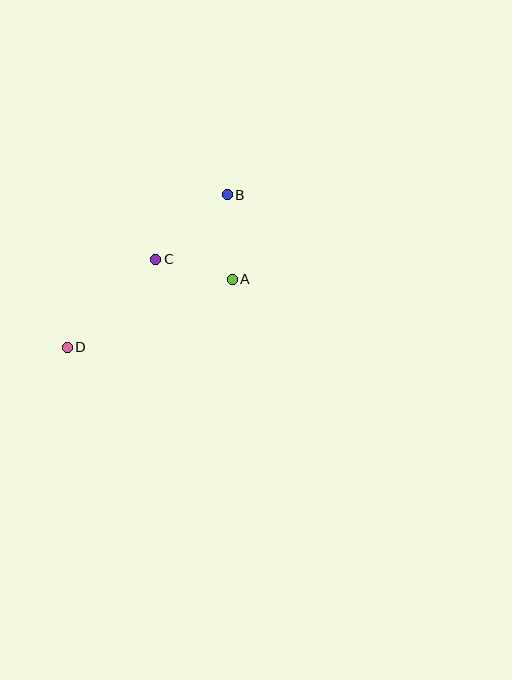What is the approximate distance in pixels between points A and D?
The distance between A and D is approximately 178 pixels.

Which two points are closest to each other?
Points A and C are closest to each other.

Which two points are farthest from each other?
Points B and D are farthest from each other.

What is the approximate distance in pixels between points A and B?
The distance between A and B is approximately 85 pixels.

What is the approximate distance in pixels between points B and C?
The distance between B and C is approximately 96 pixels.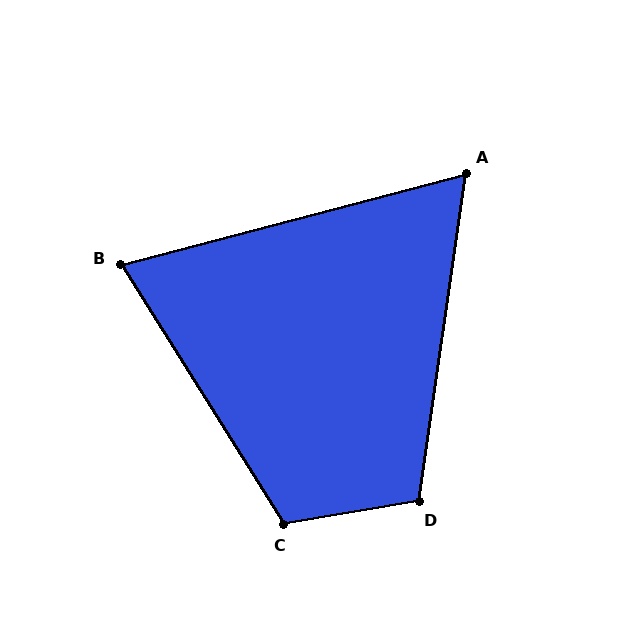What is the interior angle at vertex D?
Approximately 107 degrees (obtuse).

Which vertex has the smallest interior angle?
A, at approximately 67 degrees.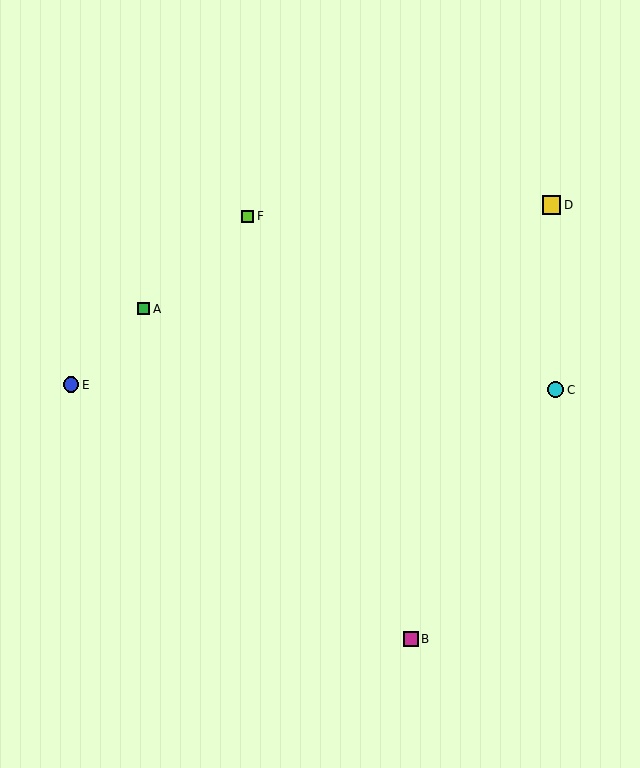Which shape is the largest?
The yellow square (labeled D) is the largest.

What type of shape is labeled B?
Shape B is a magenta square.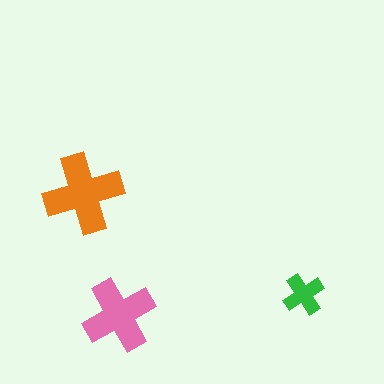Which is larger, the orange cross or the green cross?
The orange one.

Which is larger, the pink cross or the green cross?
The pink one.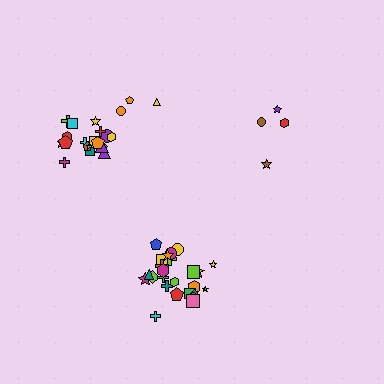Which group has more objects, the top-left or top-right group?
The top-left group.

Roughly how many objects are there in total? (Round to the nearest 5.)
Roughly 50 objects in total.